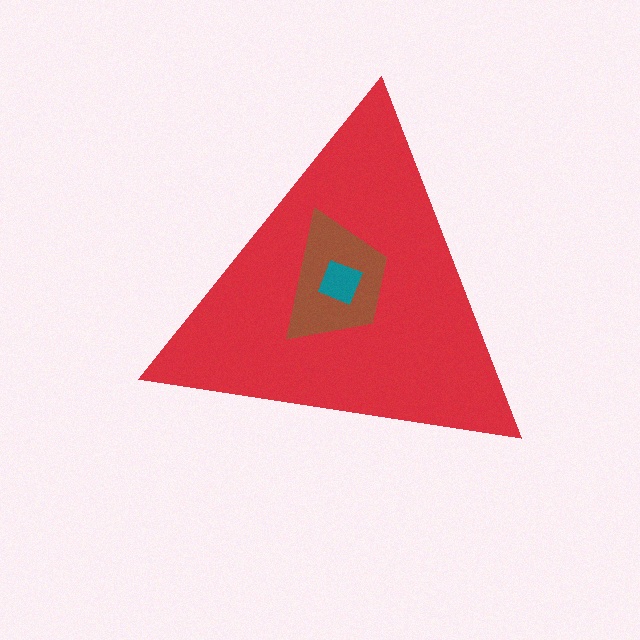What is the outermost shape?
The red triangle.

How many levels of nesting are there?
3.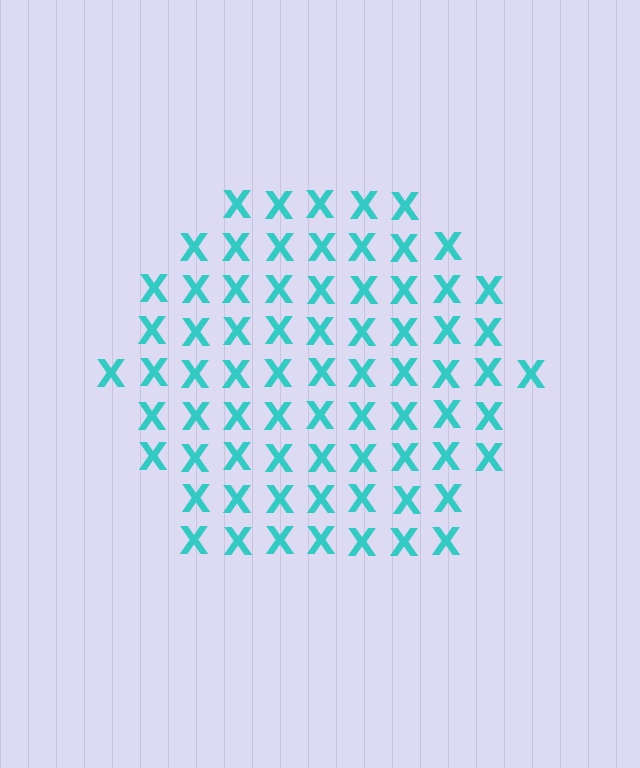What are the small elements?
The small elements are letter X's.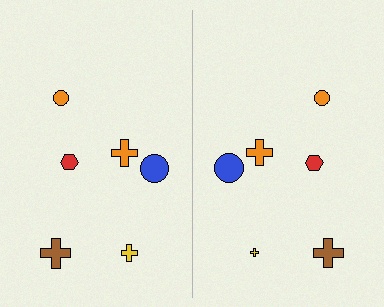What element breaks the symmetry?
The yellow cross on the right side has a different size than its mirror counterpart.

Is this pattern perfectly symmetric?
No, the pattern is not perfectly symmetric. The yellow cross on the right side has a different size than its mirror counterpart.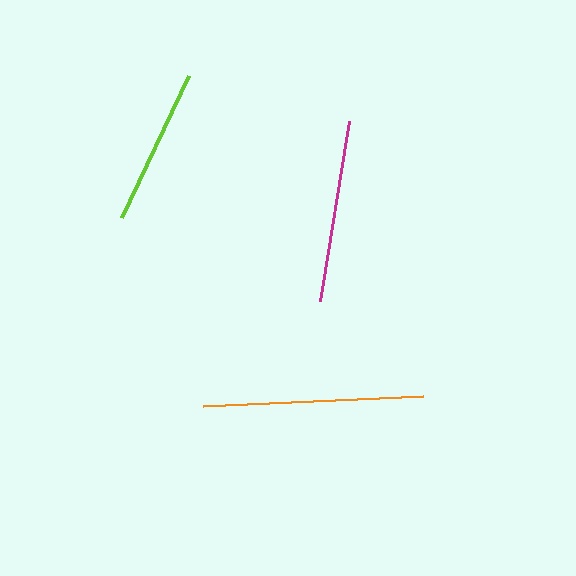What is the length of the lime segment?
The lime segment is approximately 157 pixels long.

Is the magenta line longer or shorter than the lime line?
The magenta line is longer than the lime line.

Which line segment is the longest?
The orange line is the longest at approximately 220 pixels.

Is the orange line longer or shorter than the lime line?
The orange line is longer than the lime line.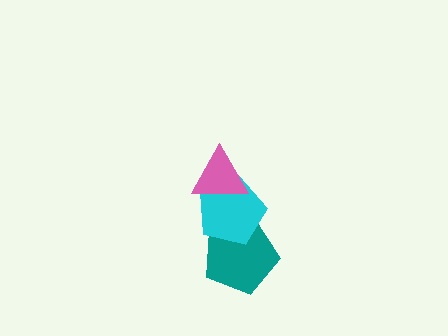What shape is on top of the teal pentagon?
The cyan pentagon is on top of the teal pentagon.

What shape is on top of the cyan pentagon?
The pink triangle is on top of the cyan pentagon.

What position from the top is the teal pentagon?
The teal pentagon is 3rd from the top.